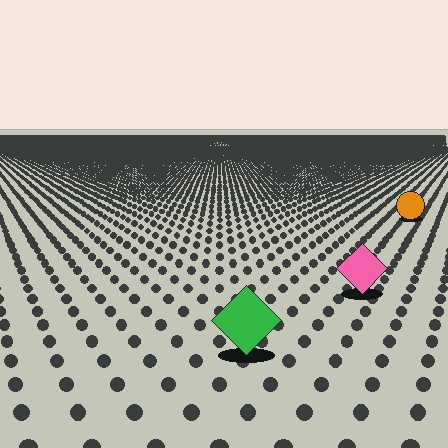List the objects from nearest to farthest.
From nearest to farthest: the green diamond, the pink diamond, the orange circle.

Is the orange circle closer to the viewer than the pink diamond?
No. The pink diamond is closer — you can tell from the texture gradient: the ground texture is coarser near it.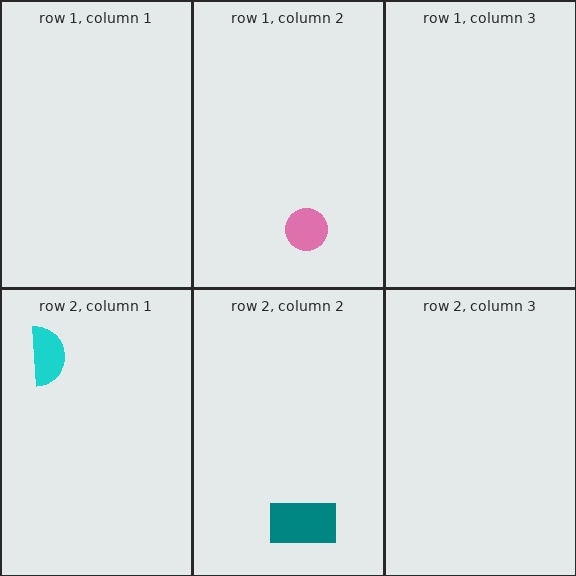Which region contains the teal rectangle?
The row 2, column 2 region.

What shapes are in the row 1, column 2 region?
The pink circle.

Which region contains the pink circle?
The row 1, column 2 region.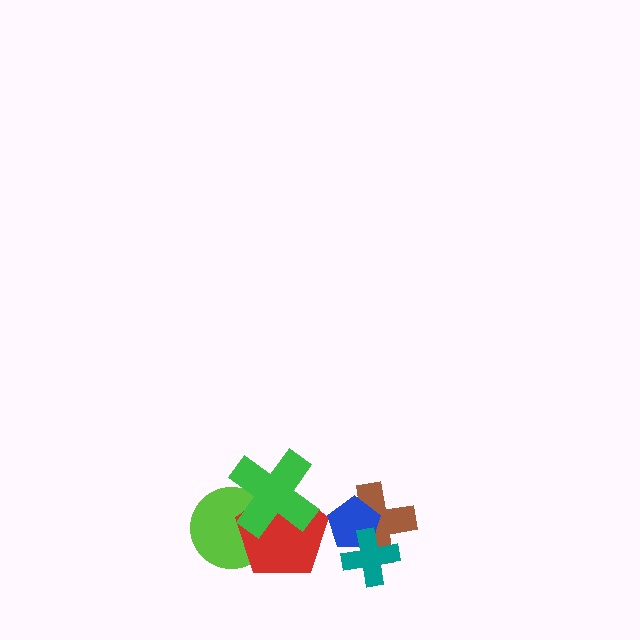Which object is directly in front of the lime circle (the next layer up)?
The red pentagon is directly in front of the lime circle.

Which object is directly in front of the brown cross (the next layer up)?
The blue pentagon is directly in front of the brown cross.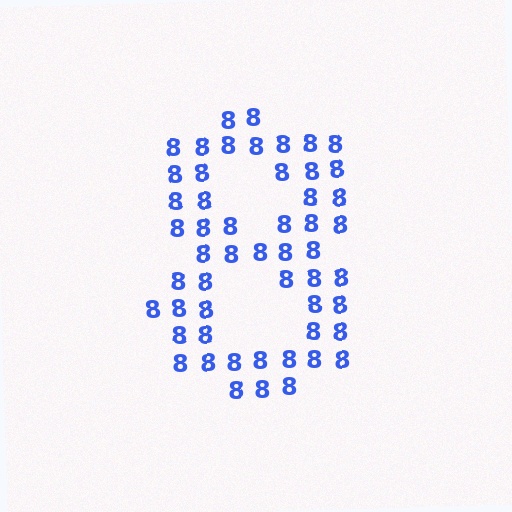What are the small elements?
The small elements are digit 8's.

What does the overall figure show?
The overall figure shows the digit 8.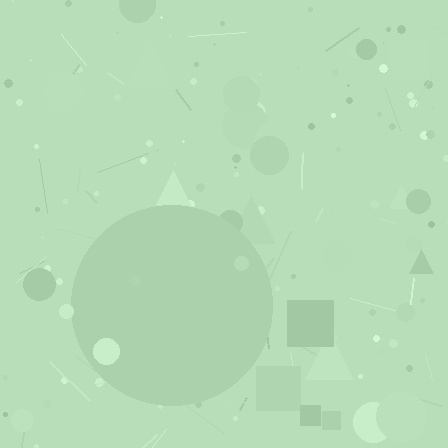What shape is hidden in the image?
A circle is hidden in the image.